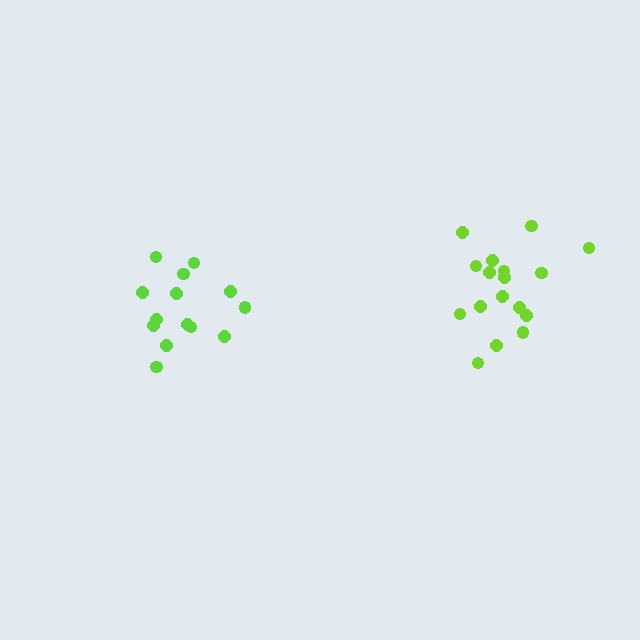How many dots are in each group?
Group 1: 14 dots, Group 2: 17 dots (31 total).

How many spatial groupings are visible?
There are 2 spatial groupings.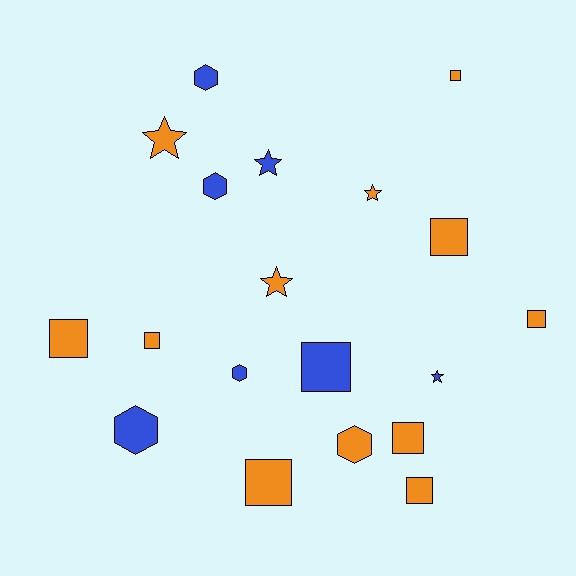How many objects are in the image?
There are 19 objects.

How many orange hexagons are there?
There is 1 orange hexagon.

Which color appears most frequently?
Orange, with 12 objects.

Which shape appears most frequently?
Square, with 9 objects.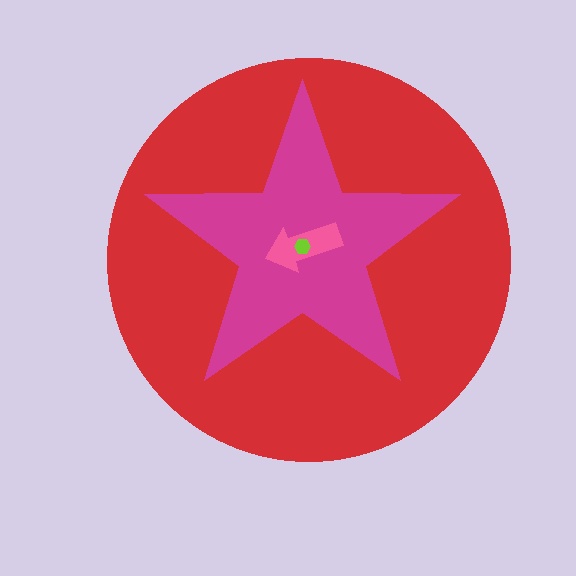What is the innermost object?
The lime hexagon.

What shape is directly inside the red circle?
The magenta star.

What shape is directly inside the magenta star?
The pink arrow.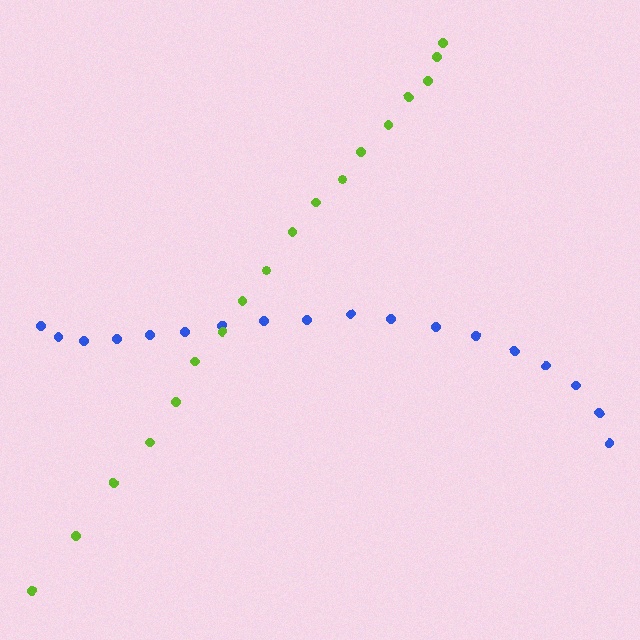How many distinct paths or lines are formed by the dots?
There are 2 distinct paths.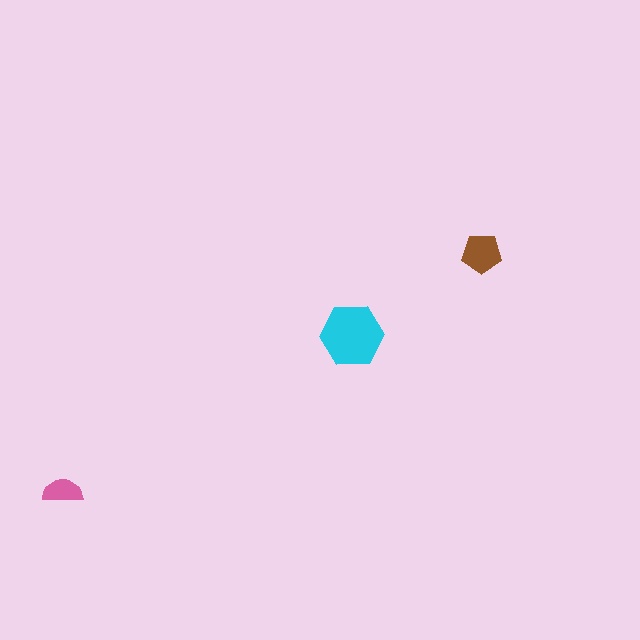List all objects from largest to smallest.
The cyan hexagon, the brown pentagon, the pink semicircle.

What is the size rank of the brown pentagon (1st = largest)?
2nd.